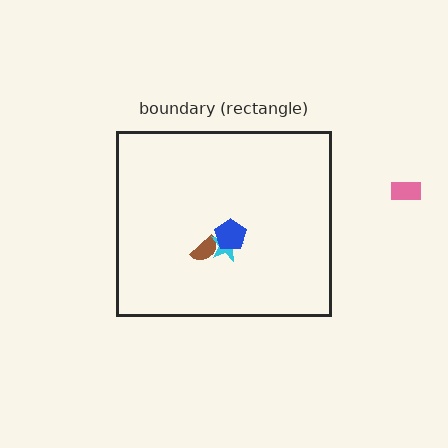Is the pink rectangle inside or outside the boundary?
Outside.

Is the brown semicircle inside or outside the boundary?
Inside.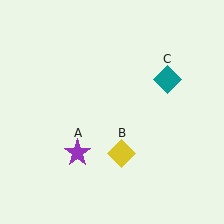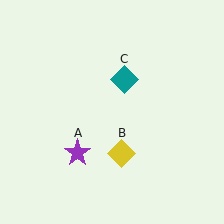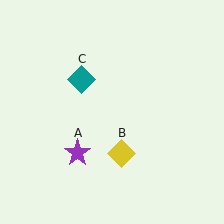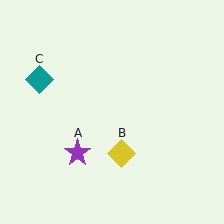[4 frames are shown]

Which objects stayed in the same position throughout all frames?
Purple star (object A) and yellow diamond (object B) remained stationary.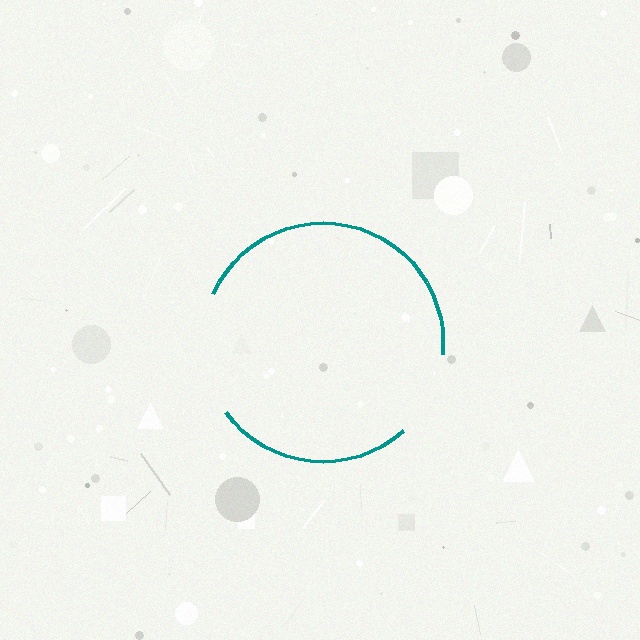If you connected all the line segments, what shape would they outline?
They would outline a circle.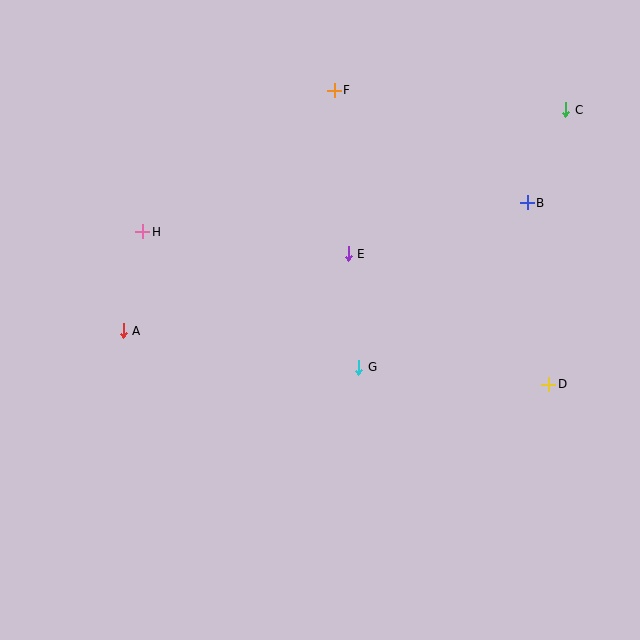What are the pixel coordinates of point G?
Point G is at (359, 368).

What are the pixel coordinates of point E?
Point E is at (348, 254).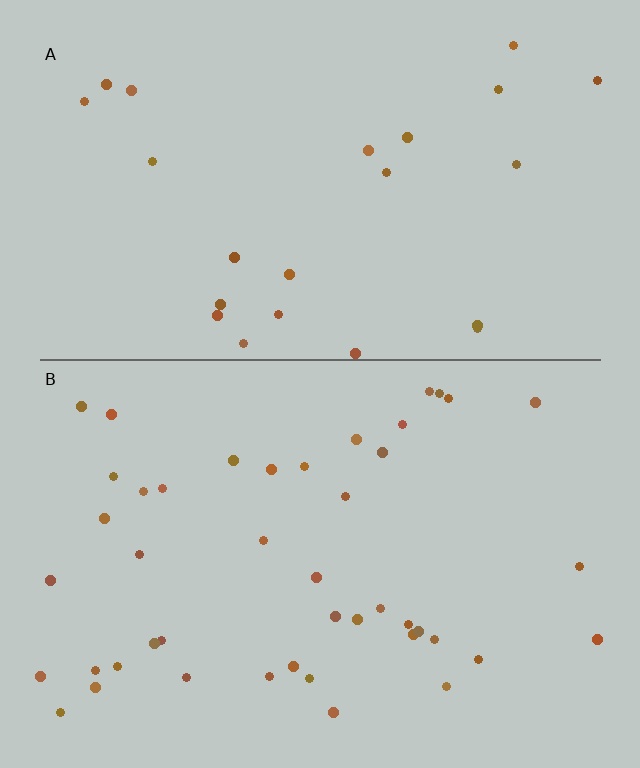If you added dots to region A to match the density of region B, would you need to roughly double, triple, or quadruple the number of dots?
Approximately double.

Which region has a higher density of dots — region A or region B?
B (the bottom).